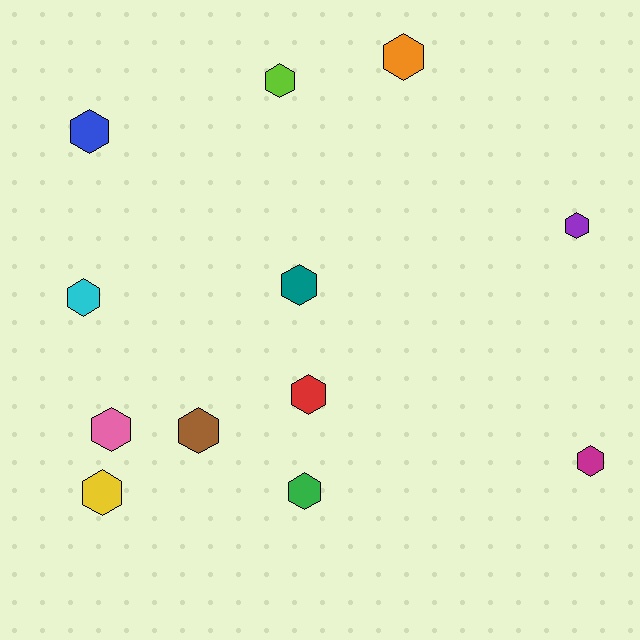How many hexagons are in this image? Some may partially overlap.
There are 12 hexagons.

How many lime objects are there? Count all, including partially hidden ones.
There is 1 lime object.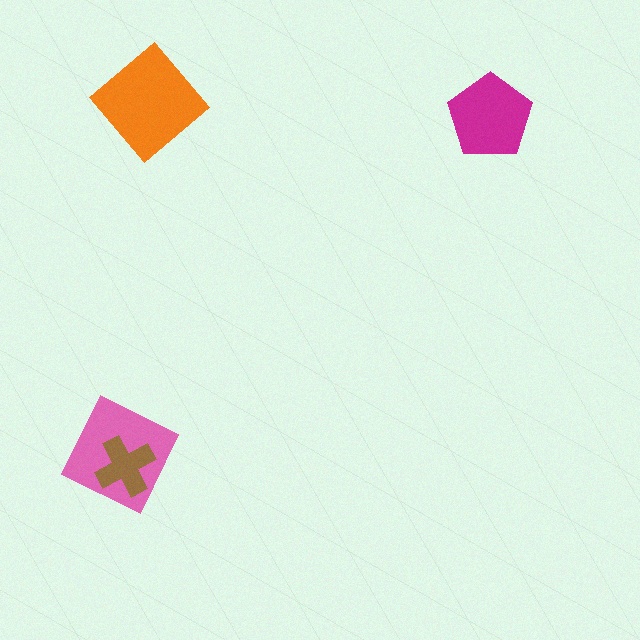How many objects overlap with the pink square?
1 object overlaps with the pink square.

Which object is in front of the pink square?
The brown cross is in front of the pink square.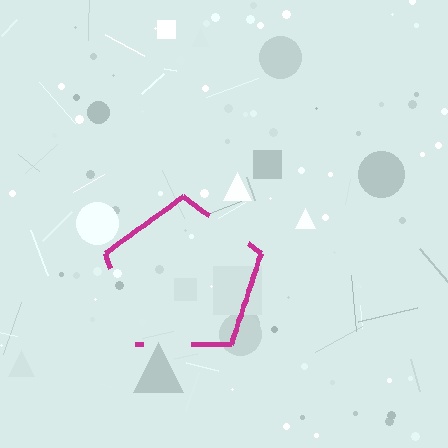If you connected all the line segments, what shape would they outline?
They would outline a pentagon.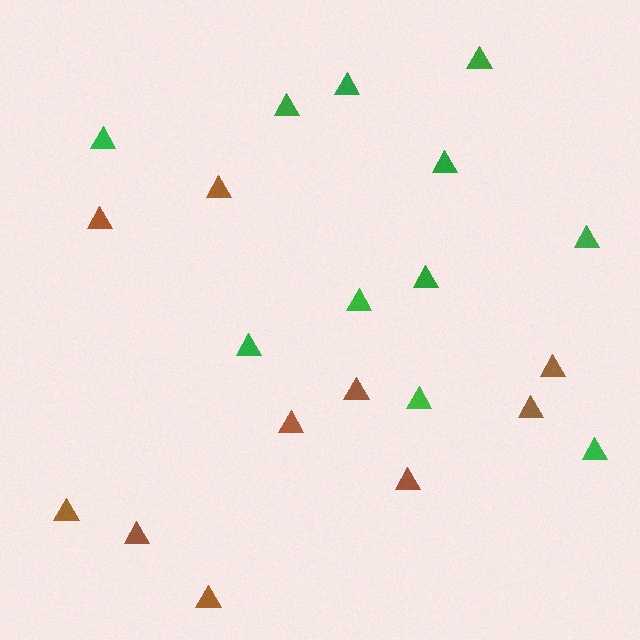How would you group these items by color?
There are 2 groups: one group of green triangles (11) and one group of brown triangles (10).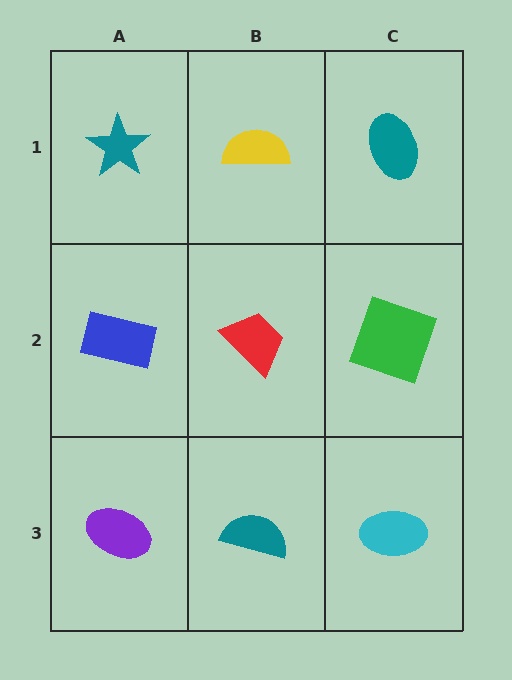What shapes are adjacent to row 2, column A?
A teal star (row 1, column A), a purple ellipse (row 3, column A), a red trapezoid (row 2, column B).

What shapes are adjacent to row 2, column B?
A yellow semicircle (row 1, column B), a teal semicircle (row 3, column B), a blue rectangle (row 2, column A), a green square (row 2, column C).